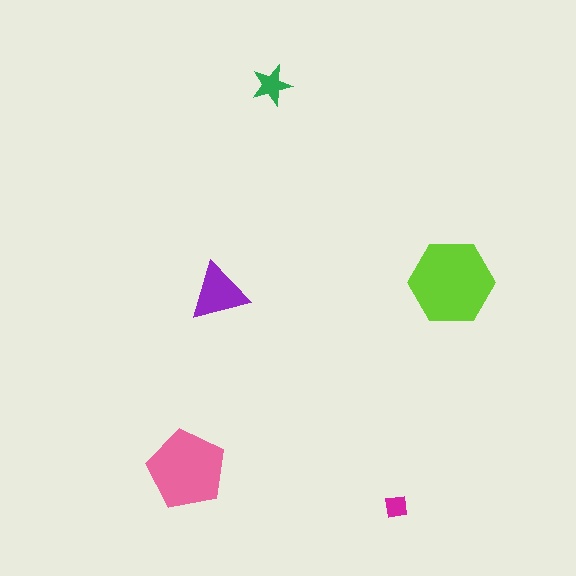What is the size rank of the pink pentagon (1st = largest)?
2nd.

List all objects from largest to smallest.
The lime hexagon, the pink pentagon, the purple triangle, the green star, the magenta square.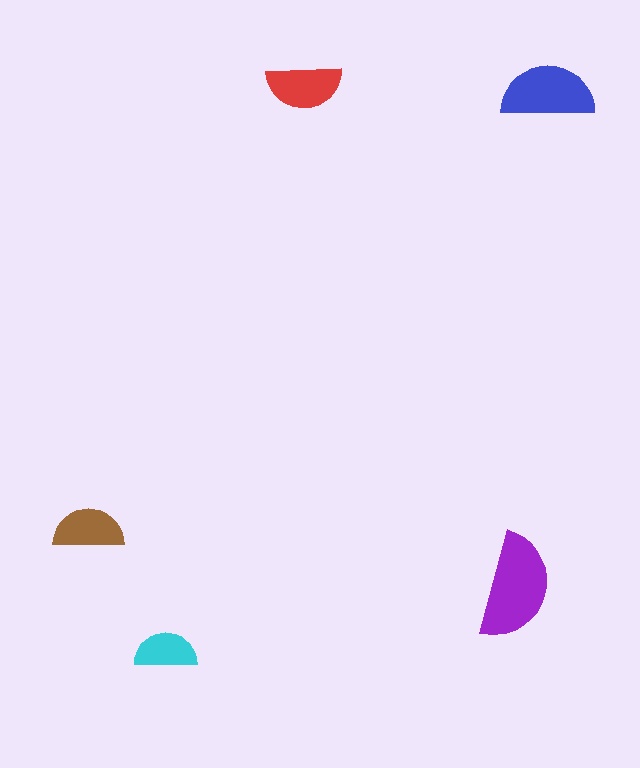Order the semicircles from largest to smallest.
the purple one, the blue one, the red one, the brown one, the cyan one.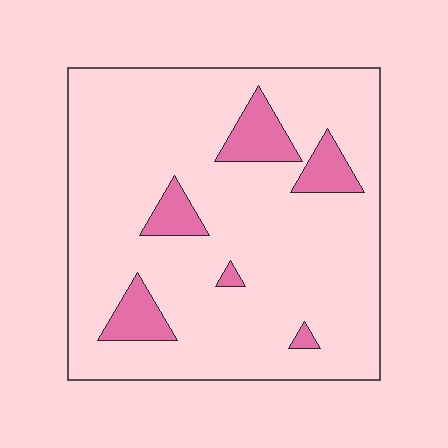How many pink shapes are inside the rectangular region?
6.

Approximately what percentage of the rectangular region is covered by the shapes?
Approximately 10%.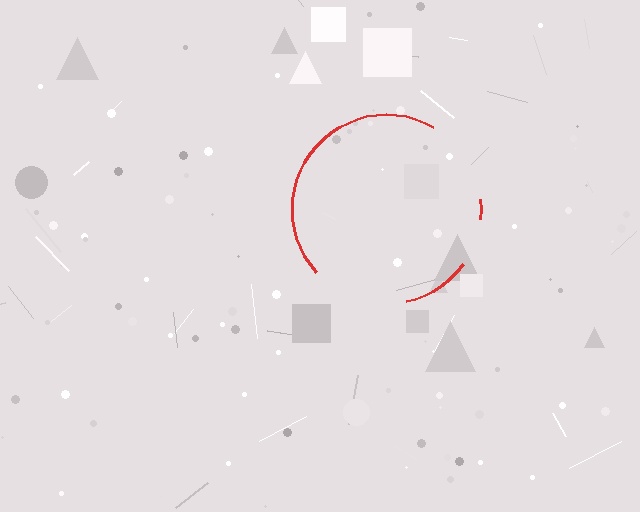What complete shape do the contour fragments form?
The contour fragments form a circle.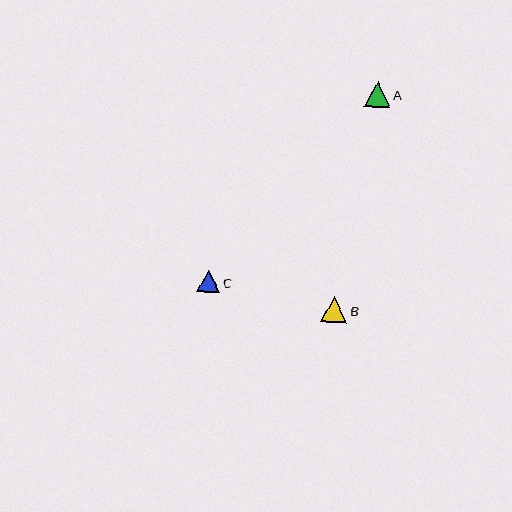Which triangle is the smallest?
Triangle C is the smallest with a size of approximately 23 pixels.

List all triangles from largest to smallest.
From largest to smallest: B, A, C.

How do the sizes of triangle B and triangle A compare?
Triangle B and triangle A are approximately the same size.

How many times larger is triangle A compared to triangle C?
Triangle A is approximately 1.1 times the size of triangle C.